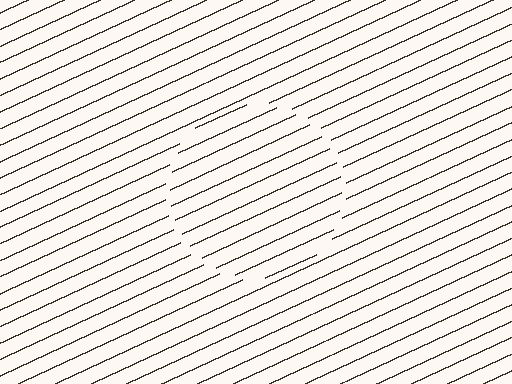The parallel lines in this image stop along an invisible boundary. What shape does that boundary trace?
An illusory circle. The interior of the shape contains the same grating, shifted by half a period — the contour is defined by the phase discontinuity where line-ends from the inner and outer gratings abut.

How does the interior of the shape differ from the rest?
The interior of the shape contains the same grating, shifted by half a period — the contour is defined by the phase discontinuity where line-ends from the inner and outer gratings abut.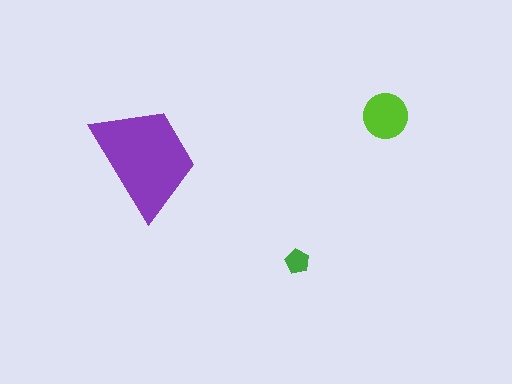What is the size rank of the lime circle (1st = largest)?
2nd.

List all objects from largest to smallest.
The purple trapezoid, the lime circle, the green pentagon.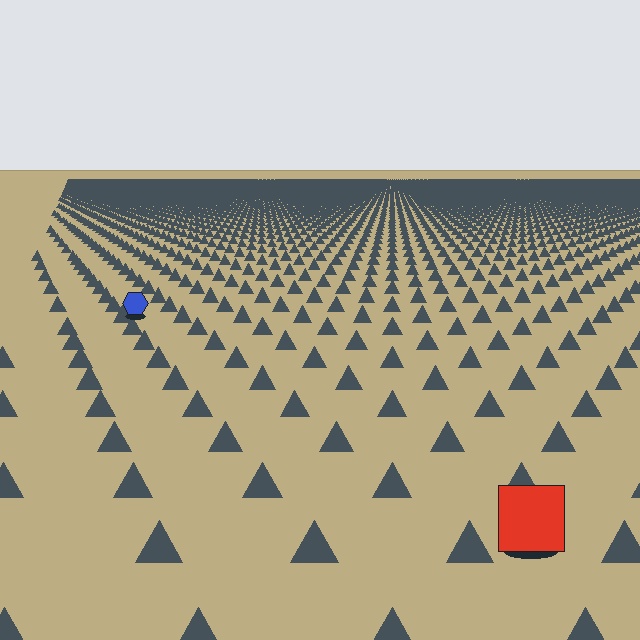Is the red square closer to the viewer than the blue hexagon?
Yes. The red square is closer — you can tell from the texture gradient: the ground texture is coarser near it.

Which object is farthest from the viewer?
The blue hexagon is farthest from the viewer. It appears smaller and the ground texture around it is denser.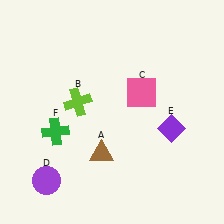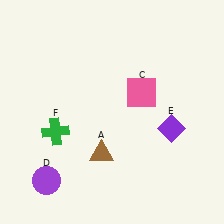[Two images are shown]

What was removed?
The lime cross (B) was removed in Image 2.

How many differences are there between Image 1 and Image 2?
There is 1 difference between the two images.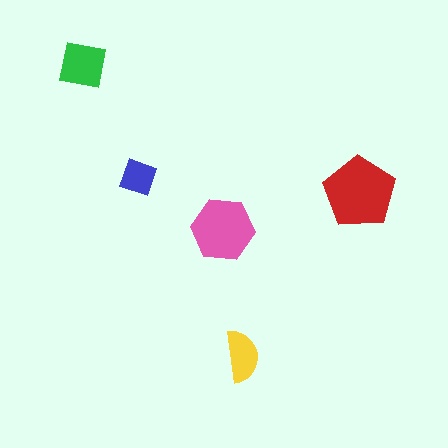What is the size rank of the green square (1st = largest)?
3rd.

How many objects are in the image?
There are 5 objects in the image.